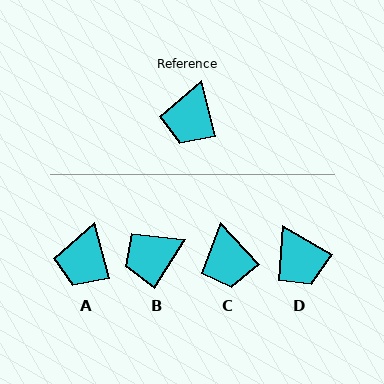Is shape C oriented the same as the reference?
No, it is off by about 29 degrees.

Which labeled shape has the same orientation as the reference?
A.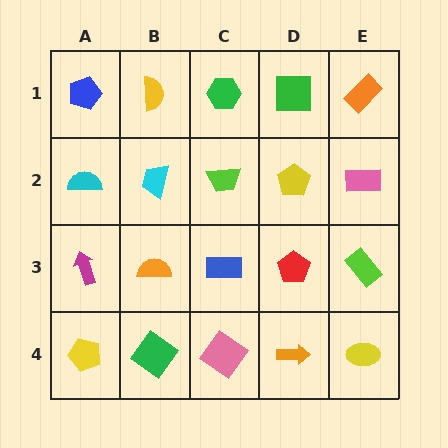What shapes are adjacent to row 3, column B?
A cyan trapezoid (row 2, column B), a green diamond (row 4, column B), a magenta arrow (row 3, column A), a blue rectangle (row 3, column C).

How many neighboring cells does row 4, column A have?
2.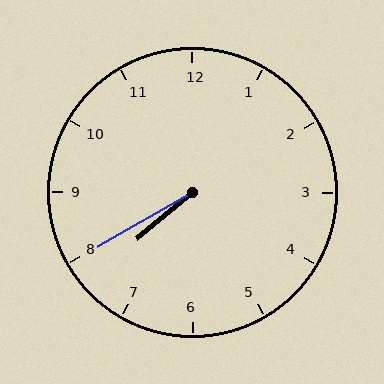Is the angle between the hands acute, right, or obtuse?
It is acute.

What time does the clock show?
7:40.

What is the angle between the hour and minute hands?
Approximately 10 degrees.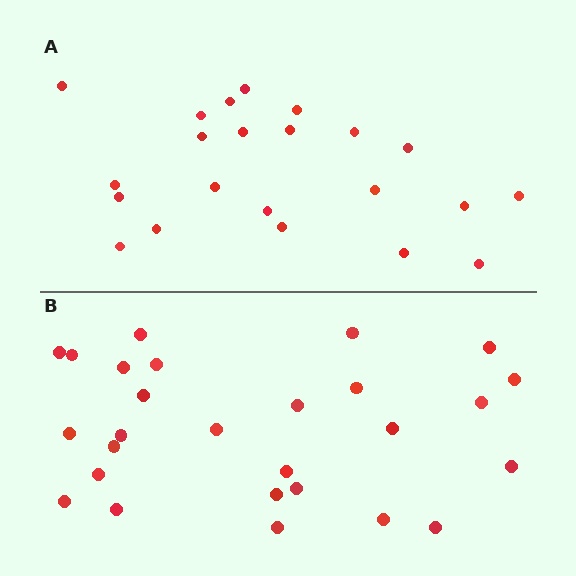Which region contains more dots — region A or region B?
Region B (the bottom region) has more dots.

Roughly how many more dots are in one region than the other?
Region B has about 5 more dots than region A.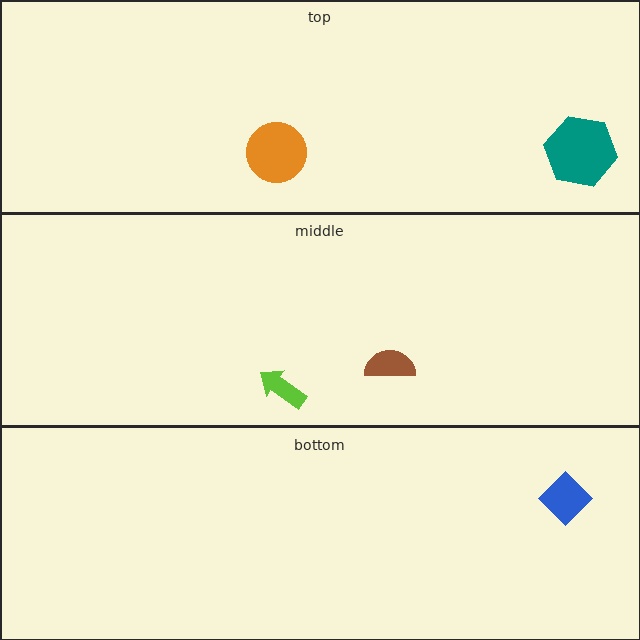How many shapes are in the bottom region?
1.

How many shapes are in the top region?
2.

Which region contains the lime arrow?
The middle region.